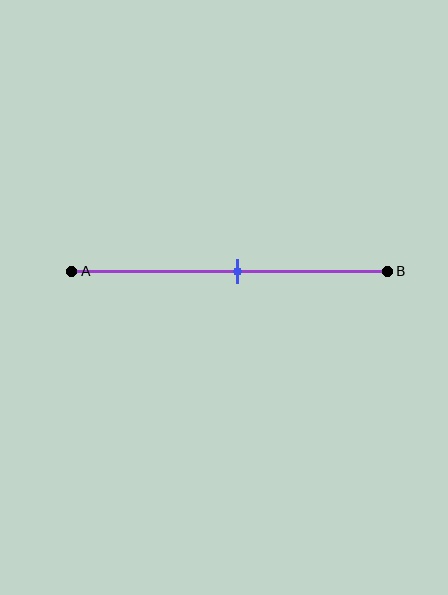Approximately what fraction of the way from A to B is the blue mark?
The blue mark is approximately 55% of the way from A to B.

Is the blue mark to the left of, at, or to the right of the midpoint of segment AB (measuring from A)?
The blue mark is approximately at the midpoint of segment AB.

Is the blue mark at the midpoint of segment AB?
Yes, the mark is approximately at the midpoint.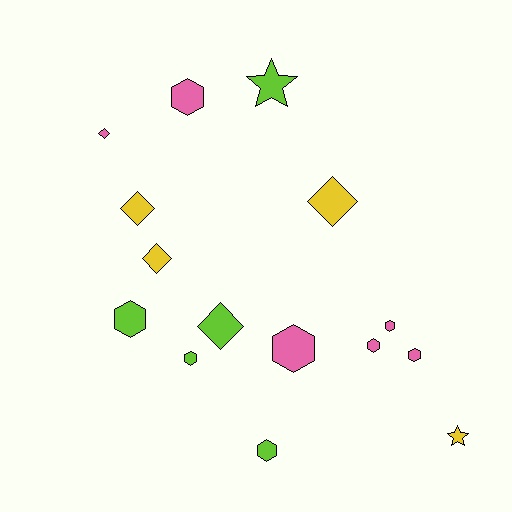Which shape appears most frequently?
Hexagon, with 8 objects.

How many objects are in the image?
There are 15 objects.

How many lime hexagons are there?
There are 3 lime hexagons.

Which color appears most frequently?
Pink, with 6 objects.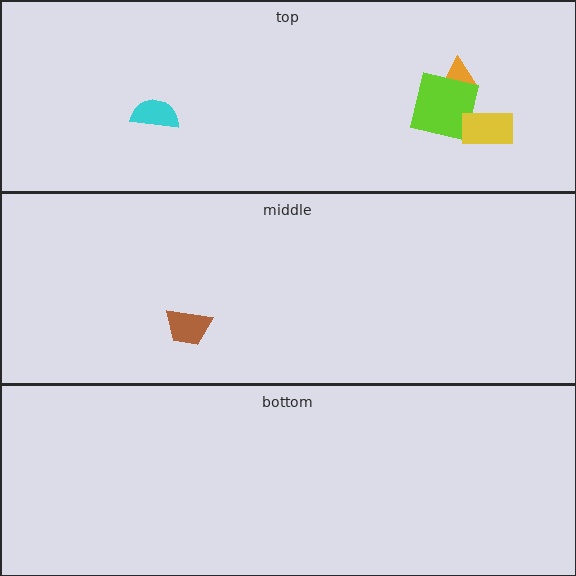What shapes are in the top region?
The orange triangle, the lime square, the yellow rectangle, the cyan semicircle.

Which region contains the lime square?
The top region.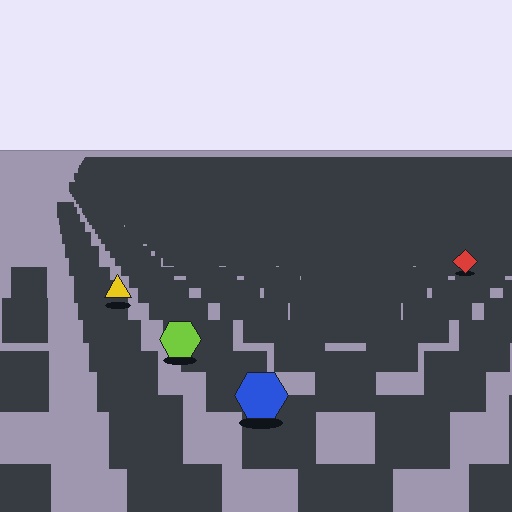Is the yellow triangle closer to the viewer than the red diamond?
Yes. The yellow triangle is closer — you can tell from the texture gradient: the ground texture is coarser near it.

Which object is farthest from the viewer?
The red diamond is farthest from the viewer. It appears smaller and the ground texture around it is denser.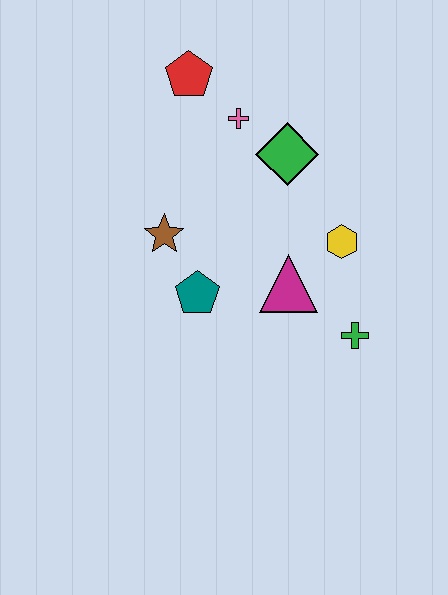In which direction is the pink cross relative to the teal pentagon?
The pink cross is above the teal pentagon.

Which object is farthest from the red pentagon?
The green cross is farthest from the red pentagon.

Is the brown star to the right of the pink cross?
No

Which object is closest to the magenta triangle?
The yellow hexagon is closest to the magenta triangle.